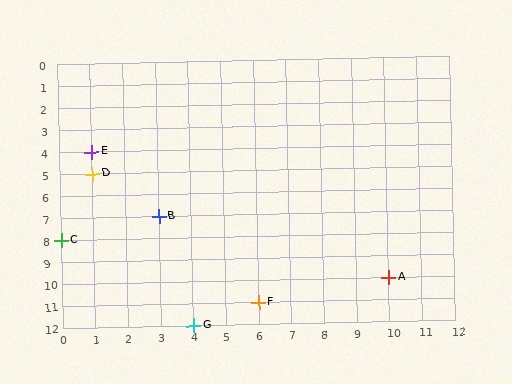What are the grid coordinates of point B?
Point B is at grid coordinates (3, 7).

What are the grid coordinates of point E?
Point E is at grid coordinates (1, 4).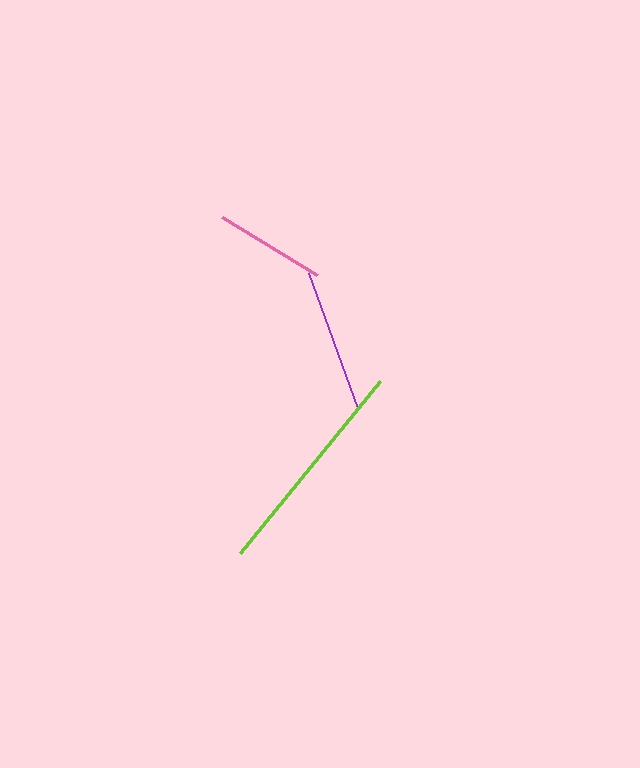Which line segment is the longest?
The lime line is the longest at approximately 222 pixels.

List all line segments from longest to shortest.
From longest to shortest: lime, purple, pink.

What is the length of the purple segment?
The purple segment is approximately 144 pixels long.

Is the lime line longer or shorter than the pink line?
The lime line is longer than the pink line.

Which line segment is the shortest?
The pink line is the shortest at approximately 111 pixels.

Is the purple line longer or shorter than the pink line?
The purple line is longer than the pink line.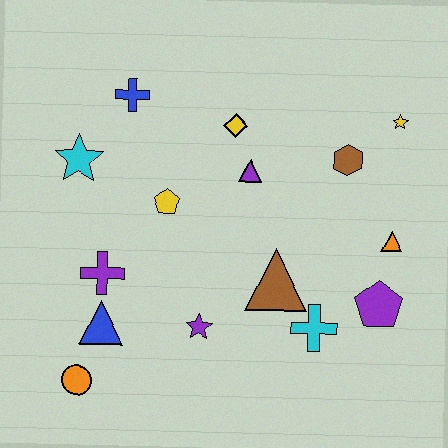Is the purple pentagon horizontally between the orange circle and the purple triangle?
No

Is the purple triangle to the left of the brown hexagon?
Yes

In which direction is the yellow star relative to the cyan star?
The yellow star is to the right of the cyan star.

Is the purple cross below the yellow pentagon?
Yes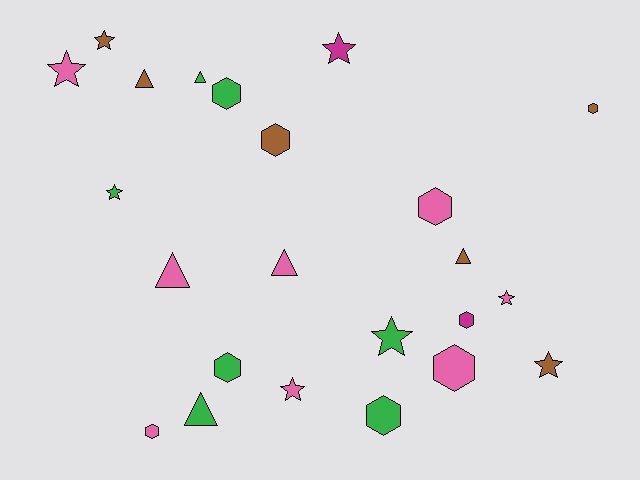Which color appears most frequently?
Pink, with 8 objects.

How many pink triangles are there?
There are 2 pink triangles.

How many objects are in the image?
There are 23 objects.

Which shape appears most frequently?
Hexagon, with 9 objects.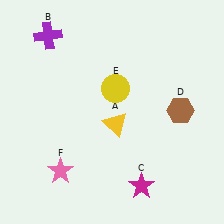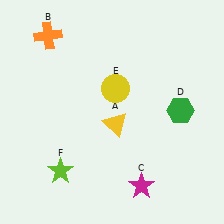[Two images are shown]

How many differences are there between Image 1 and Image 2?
There are 3 differences between the two images.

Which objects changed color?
B changed from purple to orange. D changed from brown to green. F changed from pink to lime.